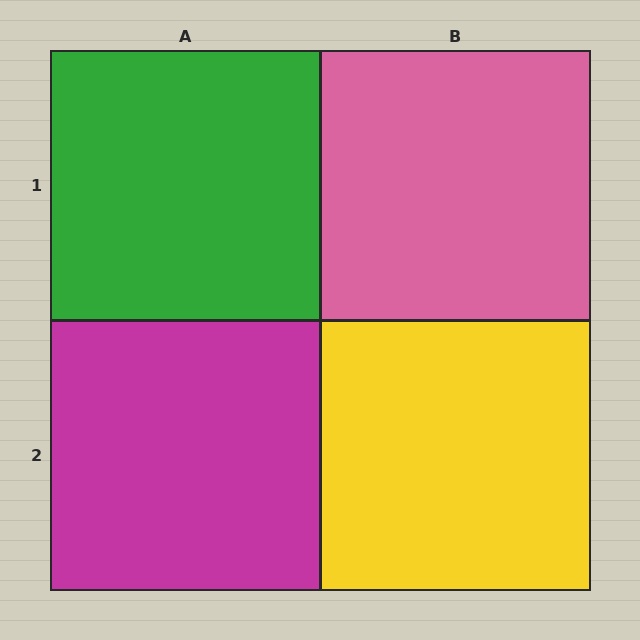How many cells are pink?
1 cell is pink.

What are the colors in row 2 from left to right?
Magenta, yellow.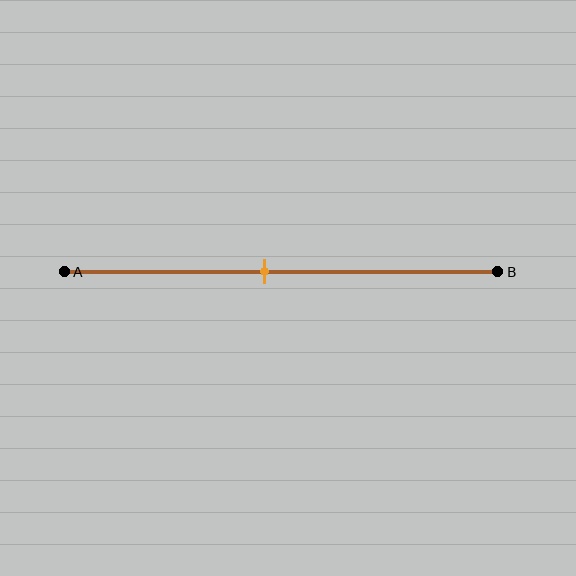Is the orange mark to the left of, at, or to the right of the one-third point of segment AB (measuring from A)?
The orange mark is to the right of the one-third point of segment AB.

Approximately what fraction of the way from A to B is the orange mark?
The orange mark is approximately 45% of the way from A to B.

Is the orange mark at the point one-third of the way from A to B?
No, the mark is at about 45% from A, not at the 33% one-third point.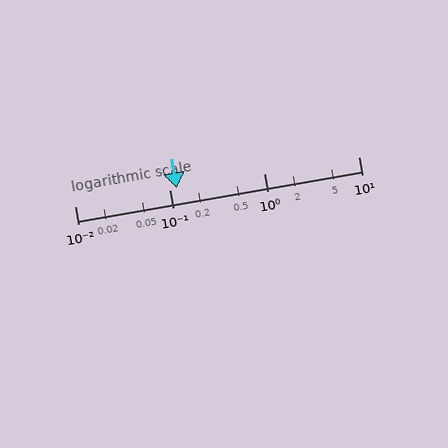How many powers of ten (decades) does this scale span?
The scale spans 3 decades, from 0.01 to 10.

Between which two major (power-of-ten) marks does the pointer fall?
The pointer is between 0.1 and 1.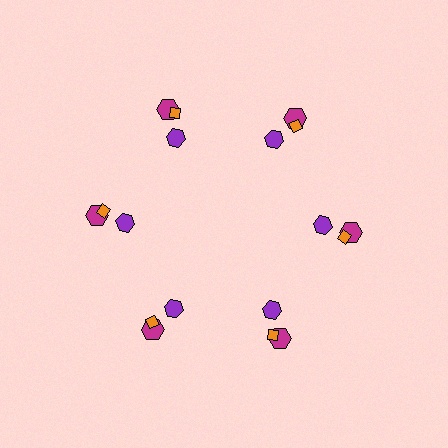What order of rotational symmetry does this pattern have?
This pattern has 6-fold rotational symmetry.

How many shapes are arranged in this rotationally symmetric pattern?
There are 18 shapes, arranged in 6 groups of 3.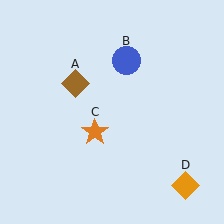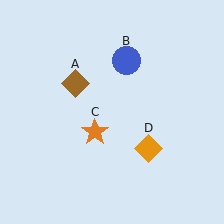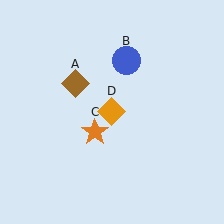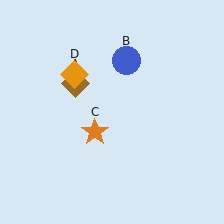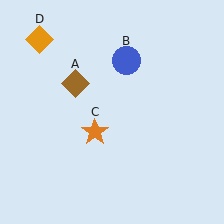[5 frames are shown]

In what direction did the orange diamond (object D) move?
The orange diamond (object D) moved up and to the left.